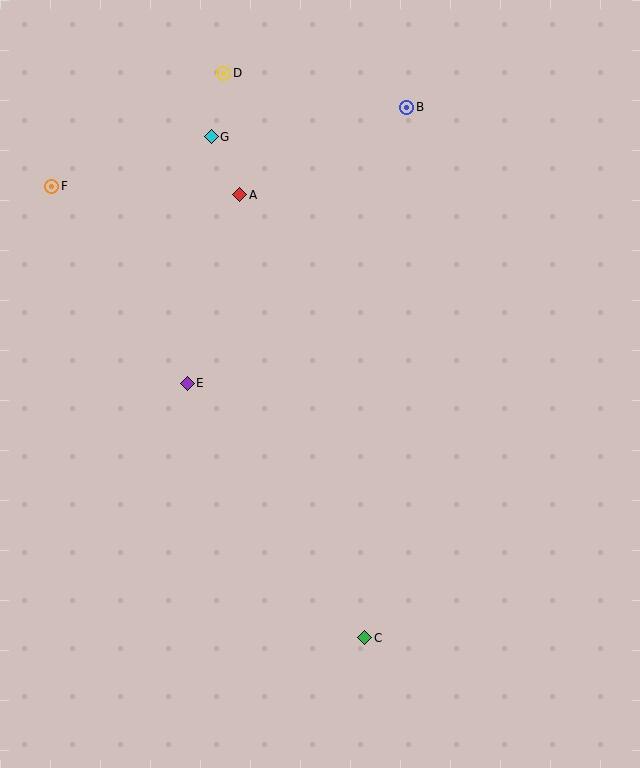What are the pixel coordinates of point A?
Point A is at (240, 195).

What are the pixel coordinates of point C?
Point C is at (365, 638).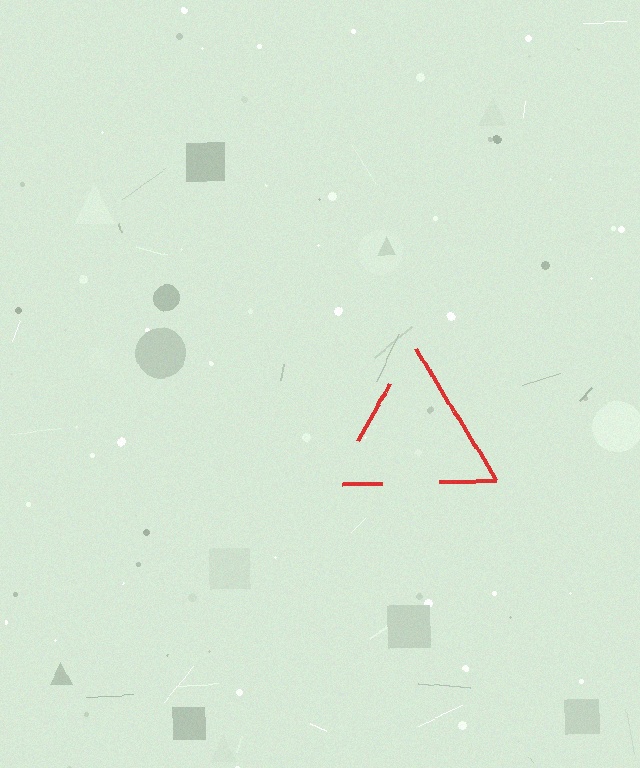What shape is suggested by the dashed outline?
The dashed outline suggests a triangle.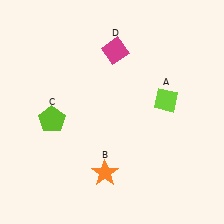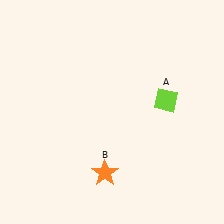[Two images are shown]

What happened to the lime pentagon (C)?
The lime pentagon (C) was removed in Image 2. It was in the bottom-left area of Image 1.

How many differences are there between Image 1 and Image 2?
There are 2 differences between the two images.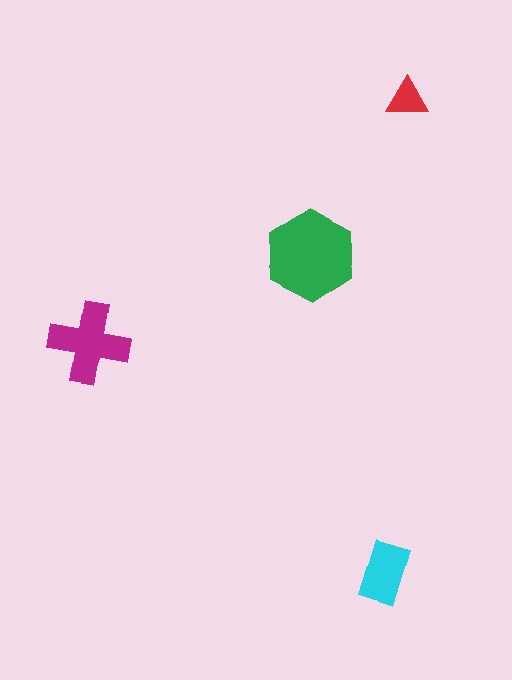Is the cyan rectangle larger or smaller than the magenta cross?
Smaller.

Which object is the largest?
The green hexagon.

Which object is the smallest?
The red triangle.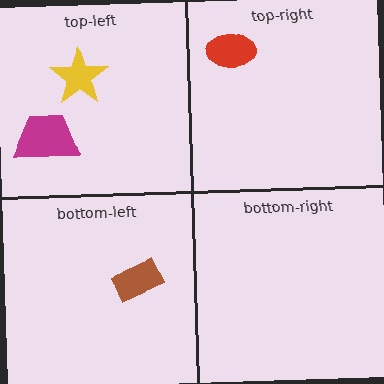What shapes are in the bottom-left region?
The brown rectangle.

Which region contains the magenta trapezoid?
The top-left region.